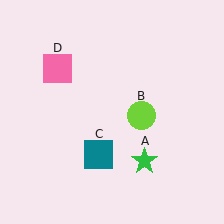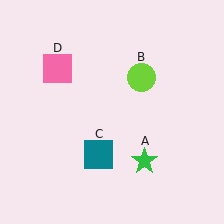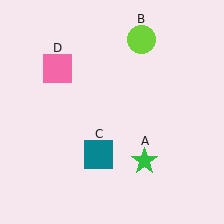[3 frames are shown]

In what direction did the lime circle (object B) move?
The lime circle (object B) moved up.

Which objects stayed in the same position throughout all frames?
Green star (object A) and teal square (object C) and pink square (object D) remained stationary.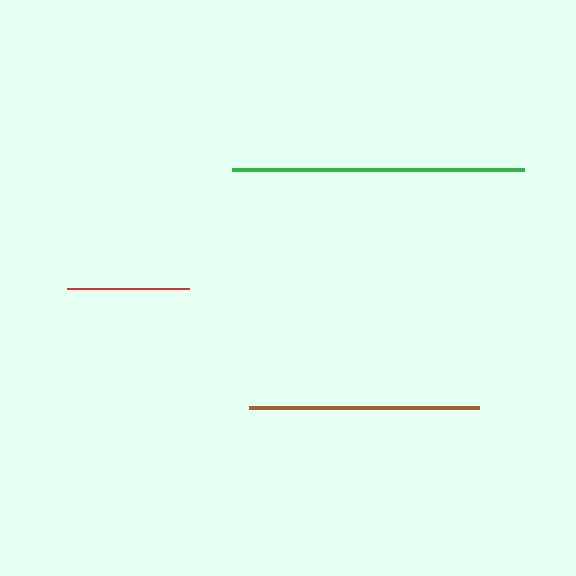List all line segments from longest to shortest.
From longest to shortest: green, brown, red.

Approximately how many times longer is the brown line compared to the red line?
The brown line is approximately 1.9 times the length of the red line.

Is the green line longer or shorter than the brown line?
The green line is longer than the brown line.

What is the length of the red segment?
The red segment is approximately 123 pixels long.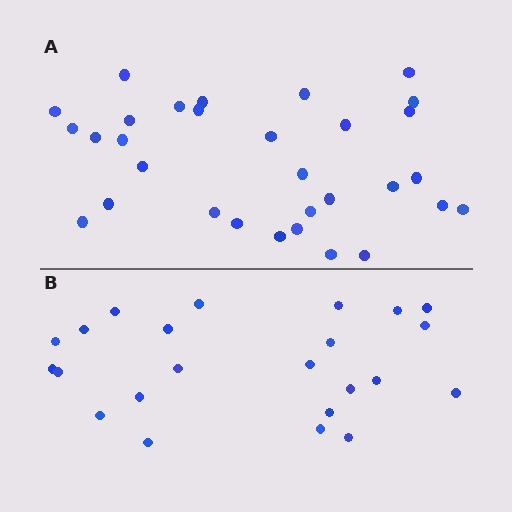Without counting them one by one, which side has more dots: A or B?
Region A (the top region) has more dots.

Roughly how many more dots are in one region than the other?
Region A has roughly 8 or so more dots than region B.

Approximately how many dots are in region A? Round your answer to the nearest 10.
About 30 dots. (The exact count is 31, which rounds to 30.)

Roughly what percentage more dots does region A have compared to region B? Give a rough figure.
About 35% more.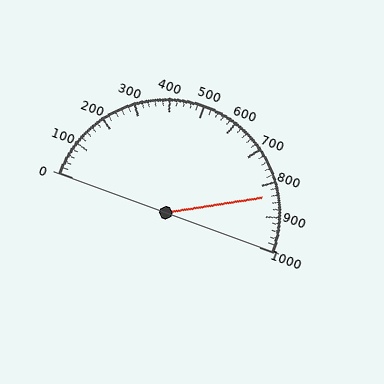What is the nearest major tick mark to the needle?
The nearest major tick mark is 800.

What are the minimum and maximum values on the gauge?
The gauge ranges from 0 to 1000.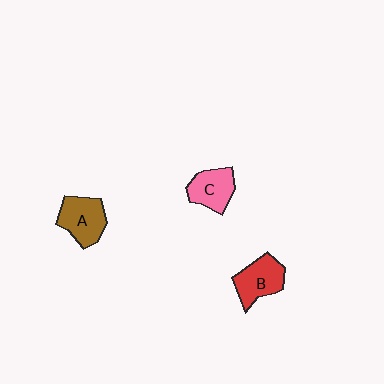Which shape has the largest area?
Shape A (brown).